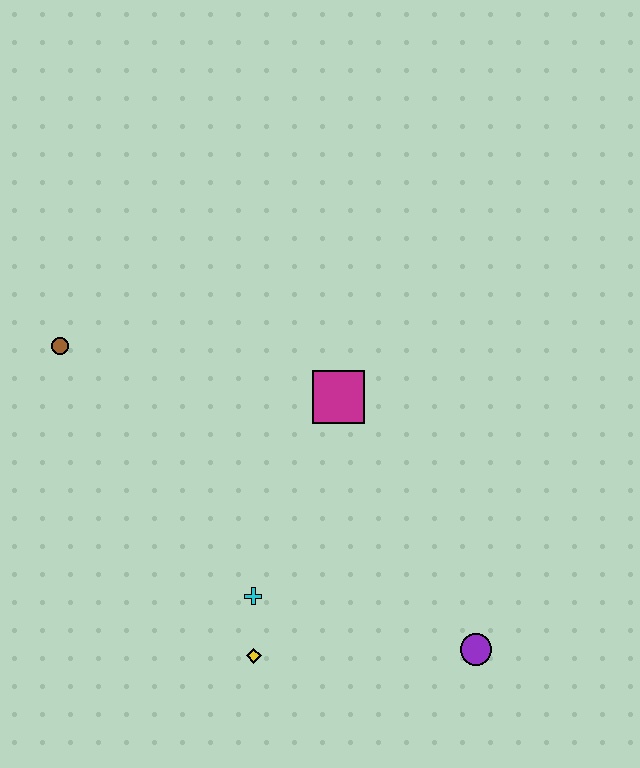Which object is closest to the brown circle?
The magenta square is closest to the brown circle.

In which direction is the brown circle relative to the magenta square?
The brown circle is to the left of the magenta square.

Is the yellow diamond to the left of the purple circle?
Yes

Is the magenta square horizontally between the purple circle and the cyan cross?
Yes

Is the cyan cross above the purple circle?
Yes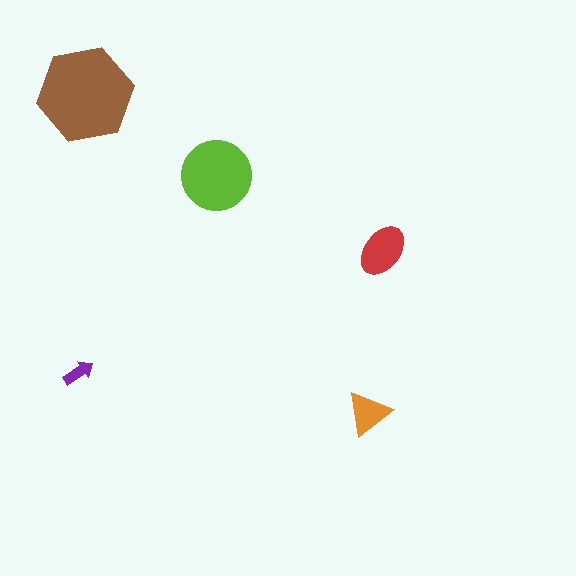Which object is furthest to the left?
The purple arrow is leftmost.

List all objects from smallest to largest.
The purple arrow, the orange triangle, the red ellipse, the lime circle, the brown hexagon.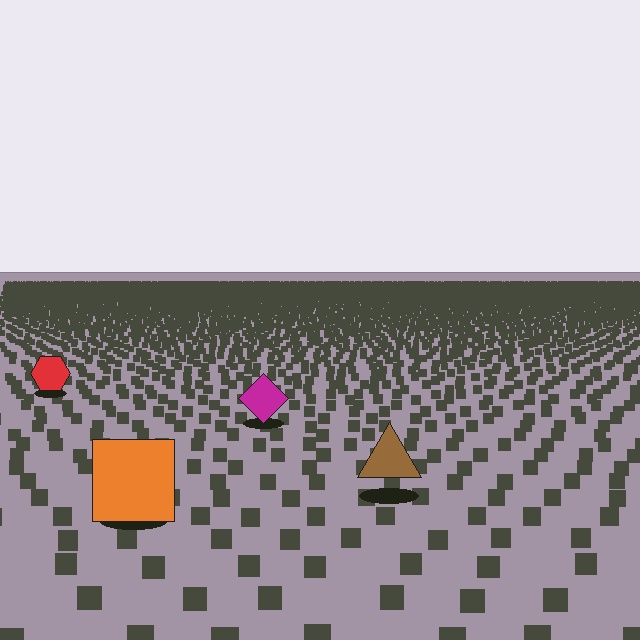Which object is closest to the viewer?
The orange square is closest. The texture marks near it are larger and more spread out.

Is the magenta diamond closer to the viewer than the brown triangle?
No. The brown triangle is closer — you can tell from the texture gradient: the ground texture is coarser near it.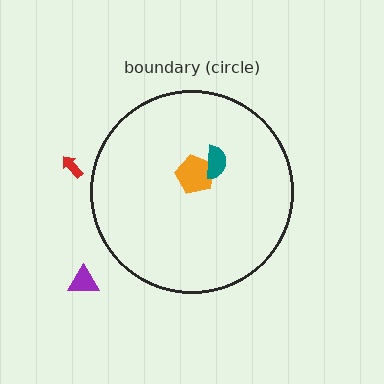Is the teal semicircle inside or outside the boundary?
Inside.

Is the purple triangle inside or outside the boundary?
Outside.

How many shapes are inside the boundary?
2 inside, 2 outside.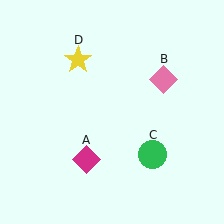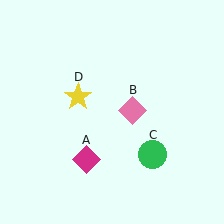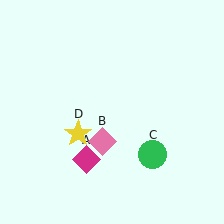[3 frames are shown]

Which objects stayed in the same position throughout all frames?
Magenta diamond (object A) and green circle (object C) remained stationary.